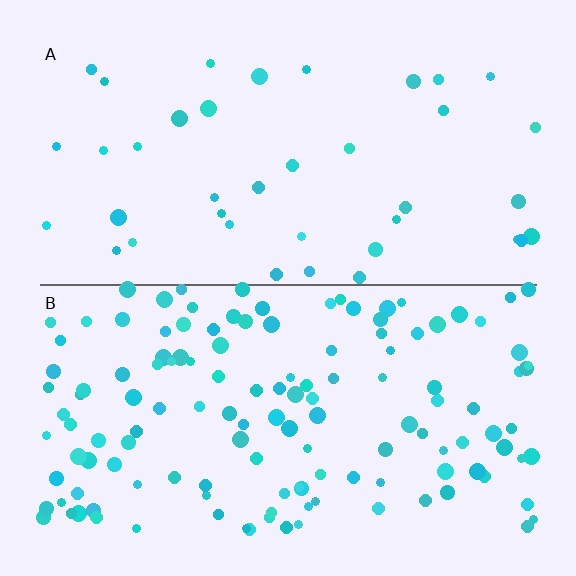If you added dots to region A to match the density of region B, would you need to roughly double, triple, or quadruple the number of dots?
Approximately triple.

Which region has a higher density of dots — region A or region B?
B (the bottom).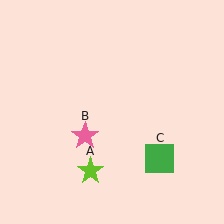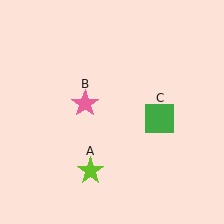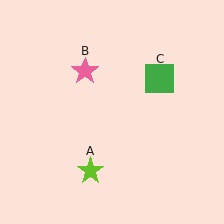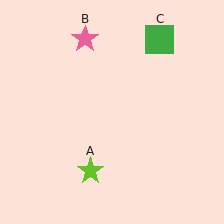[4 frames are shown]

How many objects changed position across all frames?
2 objects changed position: pink star (object B), green square (object C).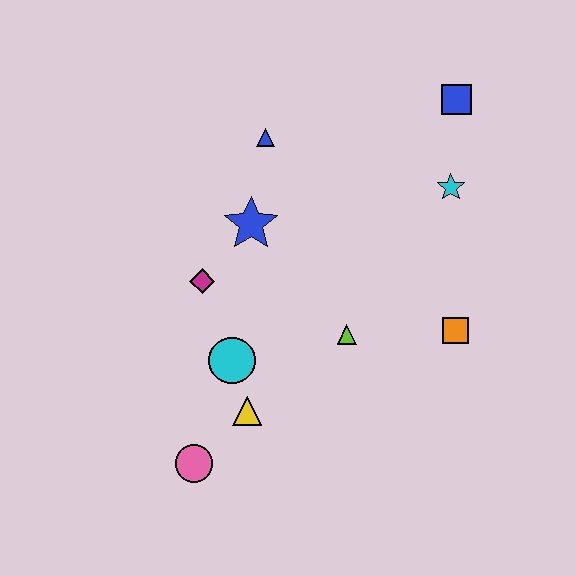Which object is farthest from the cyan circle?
The blue square is farthest from the cyan circle.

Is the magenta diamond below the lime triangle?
No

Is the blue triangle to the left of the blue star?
No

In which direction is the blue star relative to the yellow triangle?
The blue star is above the yellow triangle.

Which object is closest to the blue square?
The cyan star is closest to the blue square.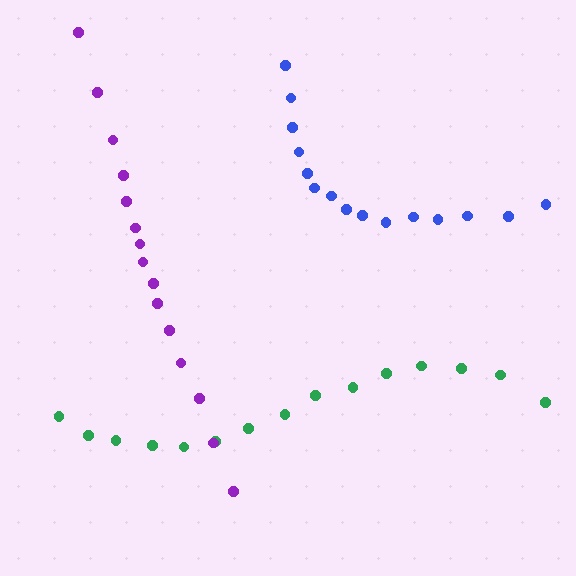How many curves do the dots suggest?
There are 3 distinct paths.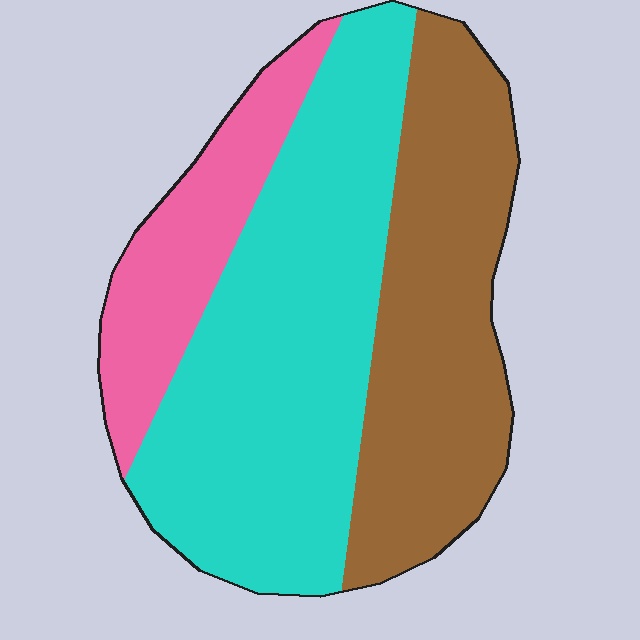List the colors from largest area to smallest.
From largest to smallest: cyan, brown, pink.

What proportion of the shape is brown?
Brown takes up between a third and a half of the shape.